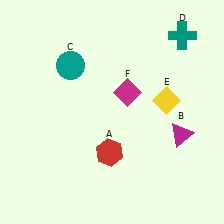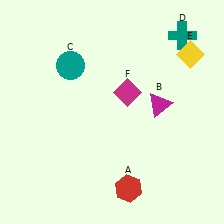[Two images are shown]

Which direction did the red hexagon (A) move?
The red hexagon (A) moved down.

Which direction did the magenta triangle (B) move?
The magenta triangle (B) moved up.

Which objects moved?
The objects that moved are: the red hexagon (A), the magenta triangle (B), the yellow diamond (E).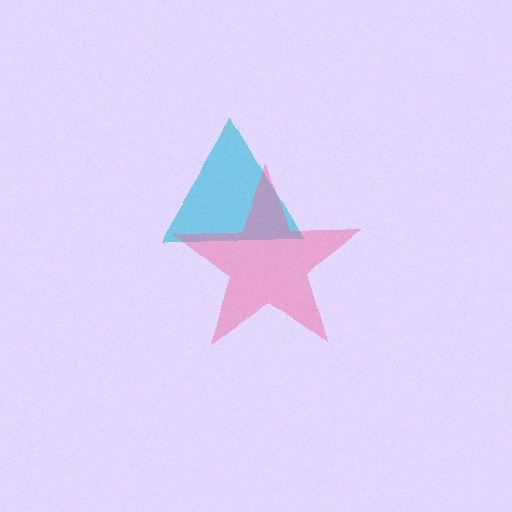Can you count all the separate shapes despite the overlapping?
Yes, there are 2 separate shapes.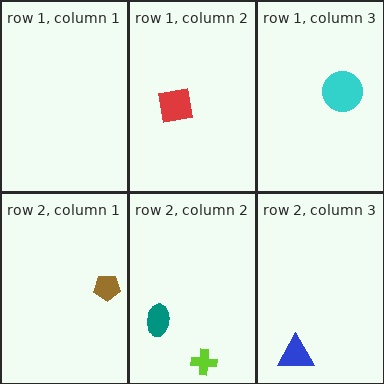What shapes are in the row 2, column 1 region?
The brown pentagon.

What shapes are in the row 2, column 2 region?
The lime cross, the teal ellipse.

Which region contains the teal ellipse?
The row 2, column 2 region.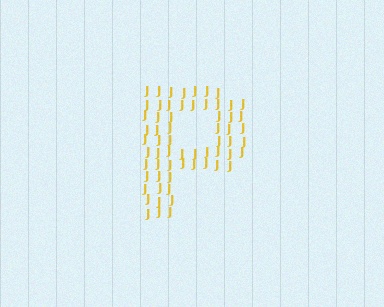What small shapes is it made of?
It is made of small letter J's.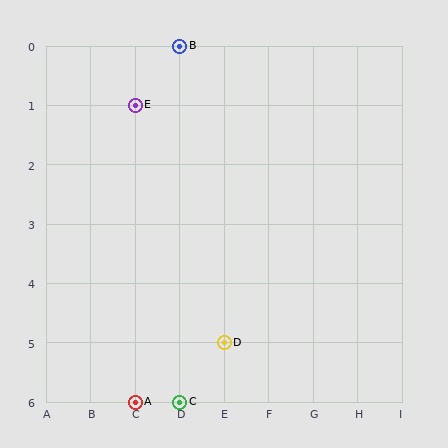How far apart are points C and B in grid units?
Points C and B are 6 rows apart.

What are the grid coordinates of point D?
Point D is at grid coordinates (E, 5).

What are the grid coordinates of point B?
Point B is at grid coordinates (D, 0).